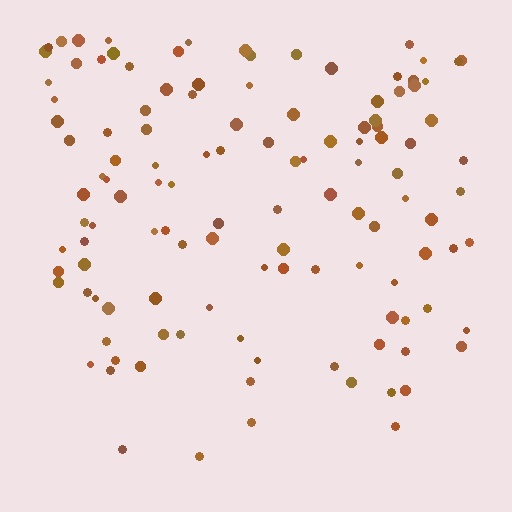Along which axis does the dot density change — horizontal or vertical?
Vertical.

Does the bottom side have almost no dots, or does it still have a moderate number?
Still a moderate number, just noticeably fewer than the top.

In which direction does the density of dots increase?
From bottom to top, with the top side densest.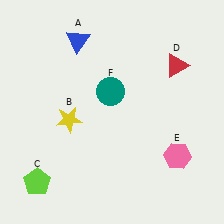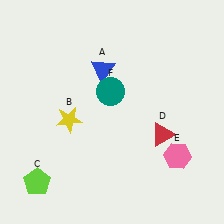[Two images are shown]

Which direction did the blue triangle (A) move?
The blue triangle (A) moved down.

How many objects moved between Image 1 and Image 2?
2 objects moved between the two images.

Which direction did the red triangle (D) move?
The red triangle (D) moved down.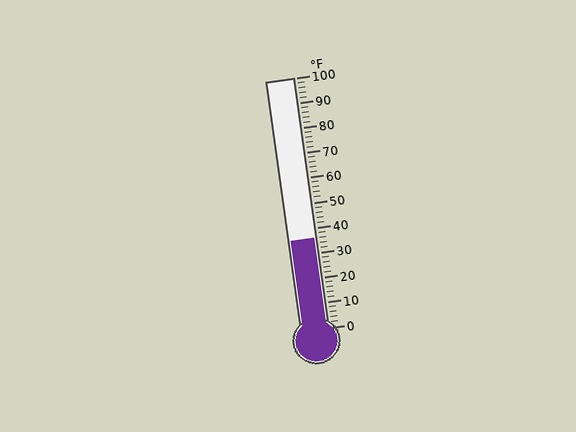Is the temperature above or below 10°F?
The temperature is above 10°F.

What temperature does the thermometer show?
The thermometer shows approximately 36°F.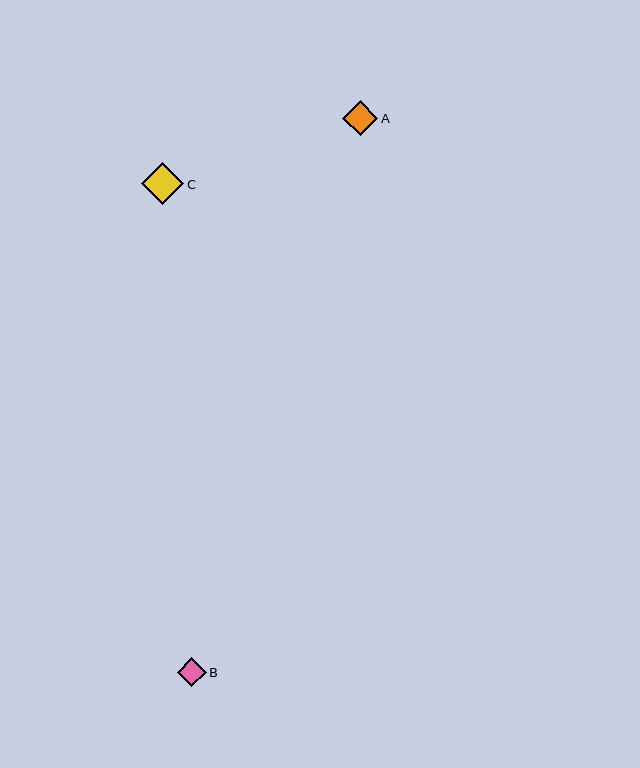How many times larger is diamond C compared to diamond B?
Diamond C is approximately 1.5 times the size of diamond B.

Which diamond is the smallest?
Diamond B is the smallest with a size of approximately 29 pixels.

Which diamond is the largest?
Diamond C is the largest with a size of approximately 42 pixels.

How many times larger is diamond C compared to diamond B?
Diamond C is approximately 1.5 times the size of diamond B.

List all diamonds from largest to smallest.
From largest to smallest: C, A, B.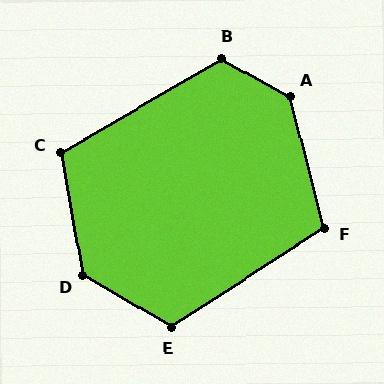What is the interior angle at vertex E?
Approximately 116 degrees (obtuse).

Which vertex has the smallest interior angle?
F, at approximately 109 degrees.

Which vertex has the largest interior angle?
A, at approximately 133 degrees.